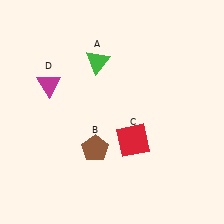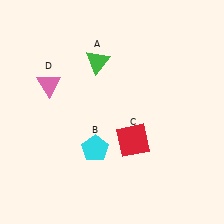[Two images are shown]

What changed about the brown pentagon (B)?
In Image 1, B is brown. In Image 2, it changed to cyan.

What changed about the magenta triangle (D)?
In Image 1, D is magenta. In Image 2, it changed to pink.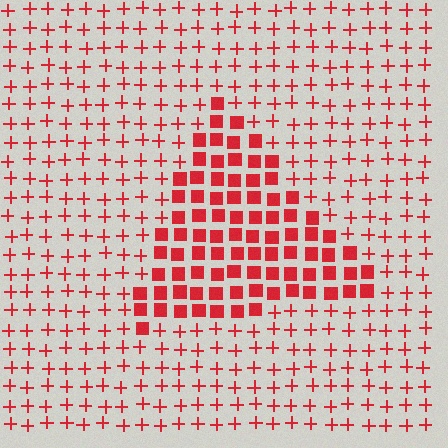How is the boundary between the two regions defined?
The boundary is defined by a change in element shape: squares inside vs. plus signs outside. All elements share the same color and spacing.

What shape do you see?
I see a triangle.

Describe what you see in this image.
The image is filled with small red elements arranged in a uniform grid. A triangle-shaped region contains squares, while the surrounding area contains plus signs. The boundary is defined purely by the change in element shape.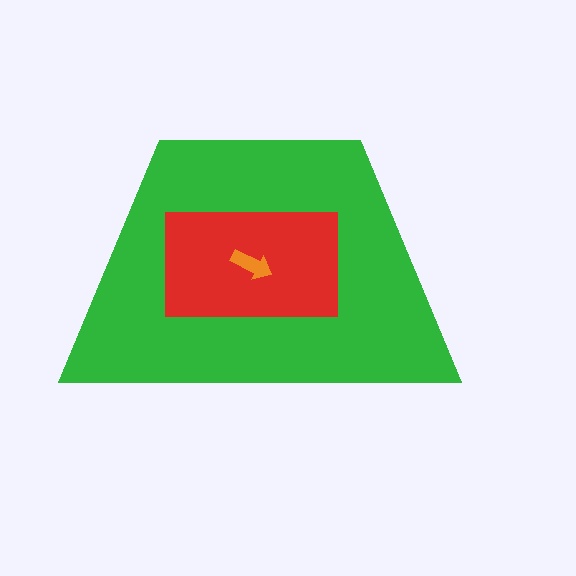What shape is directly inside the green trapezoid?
The red rectangle.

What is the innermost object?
The orange arrow.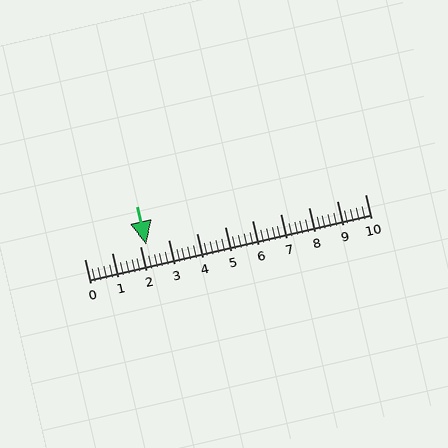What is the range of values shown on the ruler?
The ruler shows values from 0 to 10.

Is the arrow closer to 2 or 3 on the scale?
The arrow is closer to 2.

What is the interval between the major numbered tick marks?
The major tick marks are spaced 1 units apart.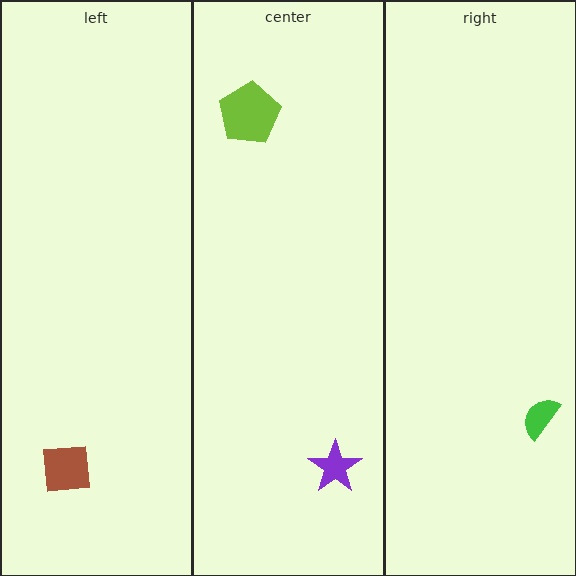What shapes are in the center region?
The purple star, the lime pentagon.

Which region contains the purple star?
The center region.